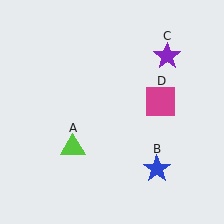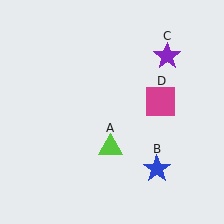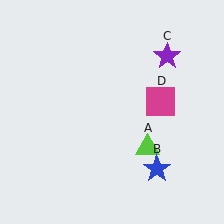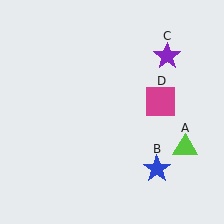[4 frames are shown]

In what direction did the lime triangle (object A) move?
The lime triangle (object A) moved right.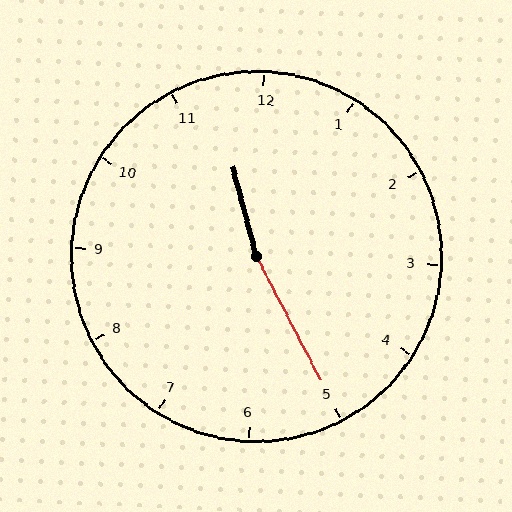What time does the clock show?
11:25.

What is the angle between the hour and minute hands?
Approximately 168 degrees.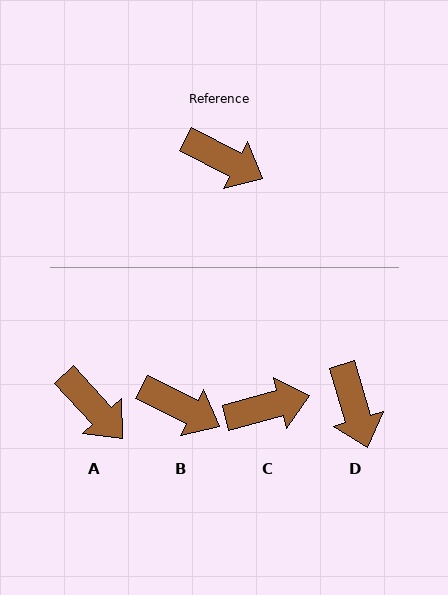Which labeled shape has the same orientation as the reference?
B.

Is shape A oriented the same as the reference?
No, it is off by about 21 degrees.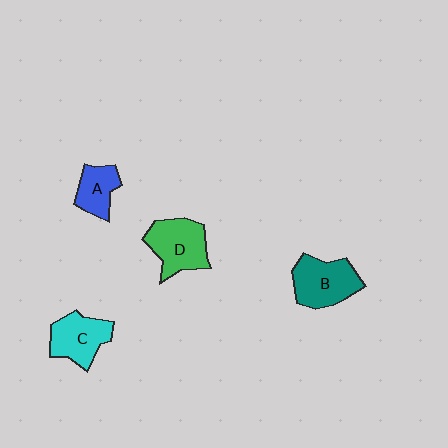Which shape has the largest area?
Shape D (green).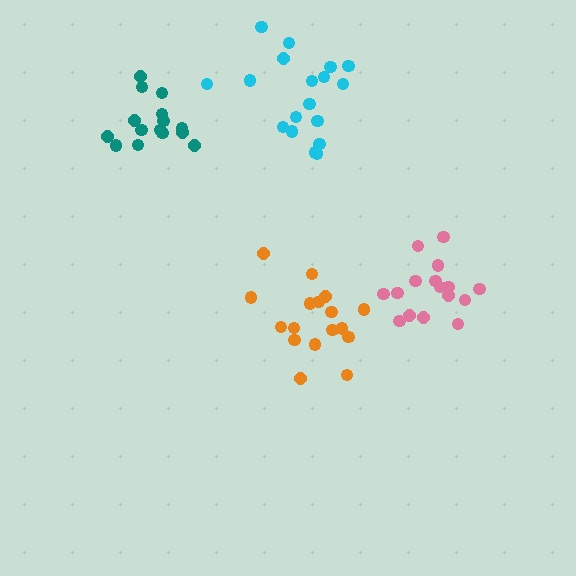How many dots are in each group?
Group 1: 16 dots, Group 2: 15 dots, Group 3: 17 dots, Group 4: 18 dots (66 total).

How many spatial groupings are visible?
There are 4 spatial groupings.